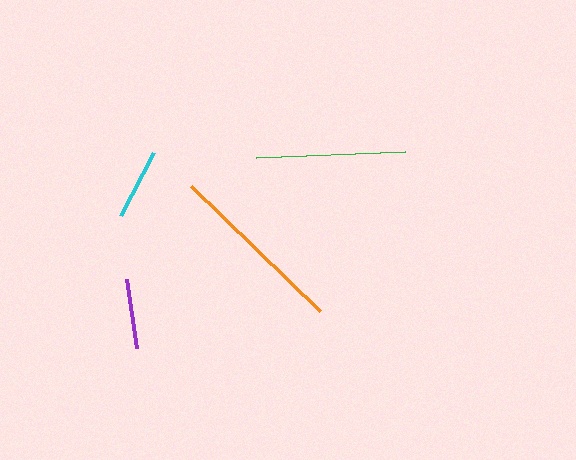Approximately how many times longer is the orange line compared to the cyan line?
The orange line is approximately 2.5 times the length of the cyan line.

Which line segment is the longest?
The orange line is the longest at approximately 180 pixels.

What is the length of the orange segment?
The orange segment is approximately 180 pixels long.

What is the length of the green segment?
The green segment is approximately 149 pixels long.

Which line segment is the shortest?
The purple line is the shortest at approximately 69 pixels.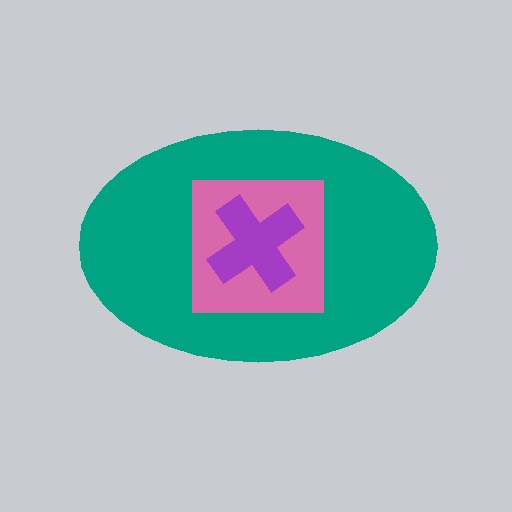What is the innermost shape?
The purple cross.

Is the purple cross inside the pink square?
Yes.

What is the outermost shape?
The teal ellipse.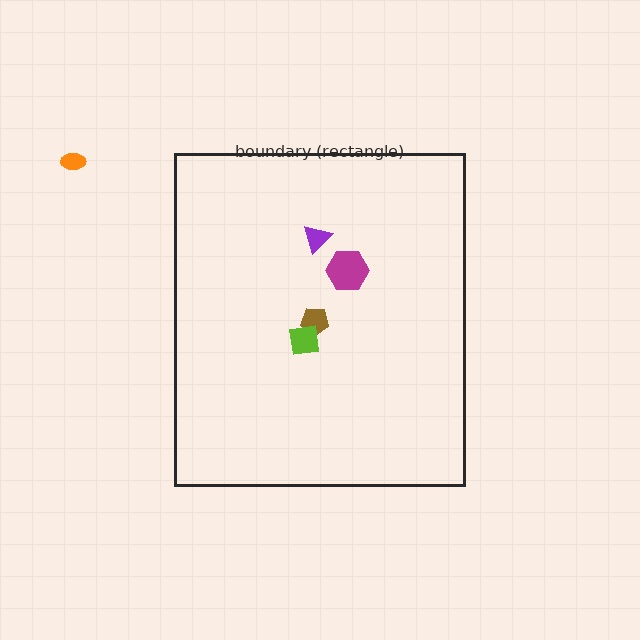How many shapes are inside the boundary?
4 inside, 1 outside.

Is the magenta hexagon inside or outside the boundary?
Inside.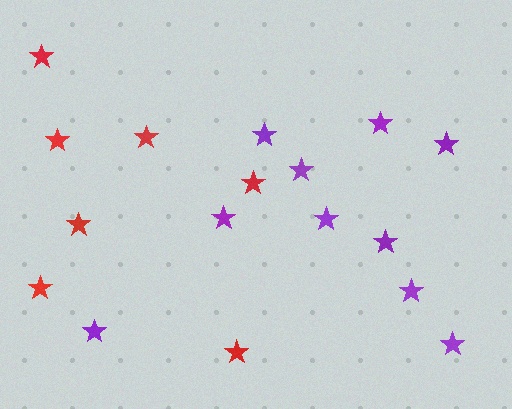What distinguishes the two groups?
There are 2 groups: one group of red stars (7) and one group of purple stars (10).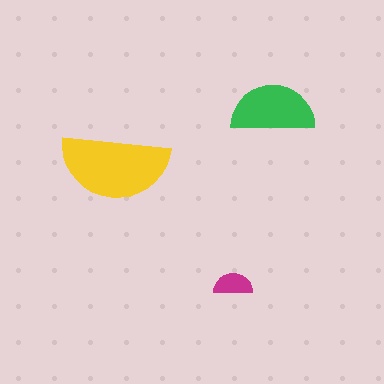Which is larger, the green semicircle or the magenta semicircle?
The green one.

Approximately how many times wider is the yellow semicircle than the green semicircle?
About 1.5 times wider.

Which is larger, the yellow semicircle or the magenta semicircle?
The yellow one.